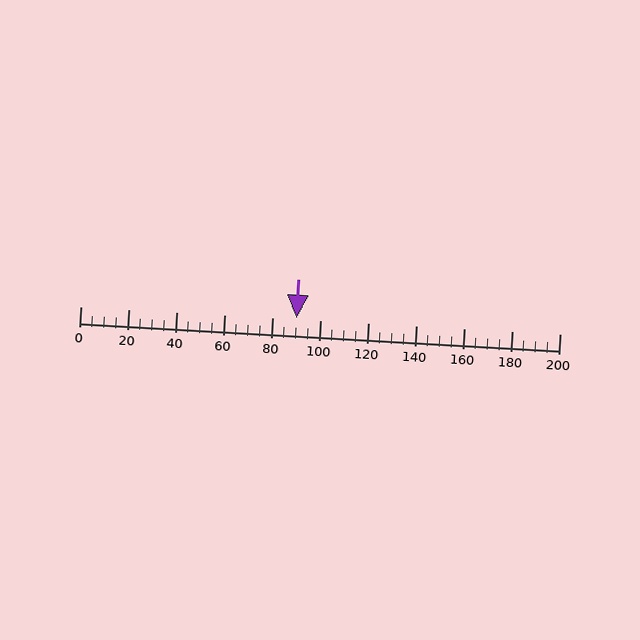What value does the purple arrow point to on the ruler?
The purple arrow points to approximately 90.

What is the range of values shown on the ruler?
The ruler shows values from 0 to 200.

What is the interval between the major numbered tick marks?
The major tick marks are spaced 20 units apart.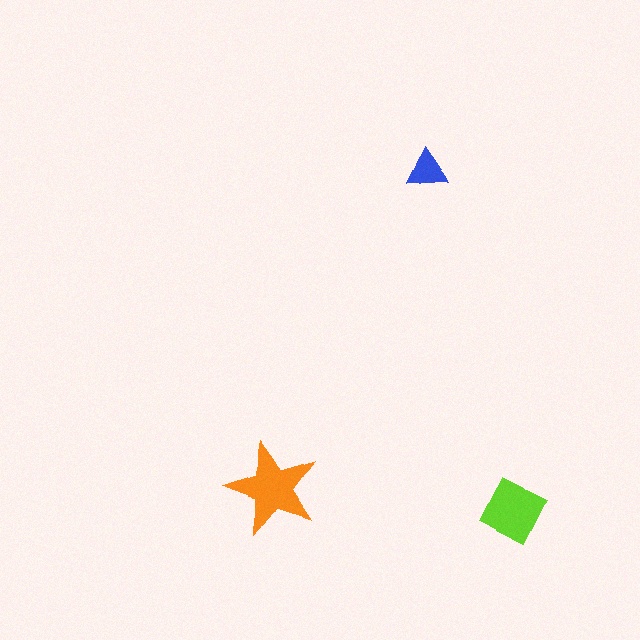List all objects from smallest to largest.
The blue triangle, the lime square, the orange star.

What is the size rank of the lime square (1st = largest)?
2nd.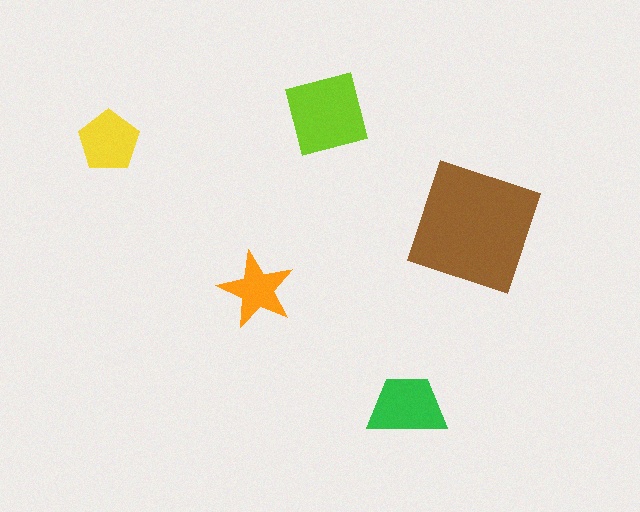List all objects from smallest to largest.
The orange star, the yellow pentagon, the green trapezoid, the lime square, the brown square.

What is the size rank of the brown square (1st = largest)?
1st.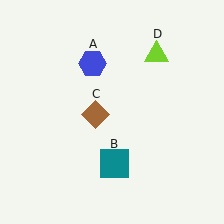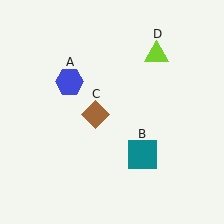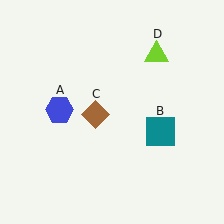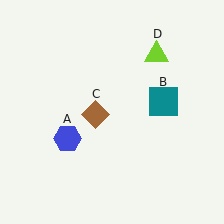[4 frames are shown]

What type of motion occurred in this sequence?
The blue hexagon (object A), teal square (object B) rotated counterclockwise around the center of the scene.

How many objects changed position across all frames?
2 objects changed position: blue hexagon (object A), teal square (object B).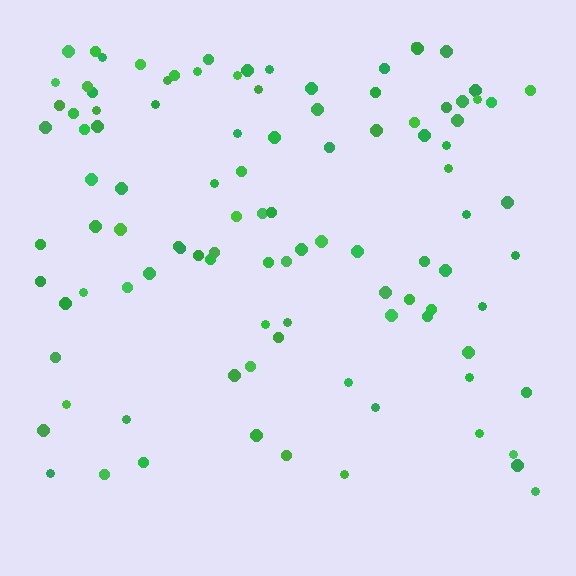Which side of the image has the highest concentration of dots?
The top.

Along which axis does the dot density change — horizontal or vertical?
Vertical.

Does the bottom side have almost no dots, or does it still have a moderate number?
Still a moderate number, just noticeably fewer than the top.